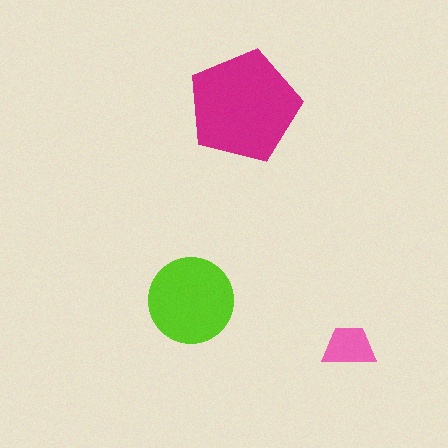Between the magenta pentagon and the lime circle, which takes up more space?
The magenta pentagon.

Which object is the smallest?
The pink trapezoid.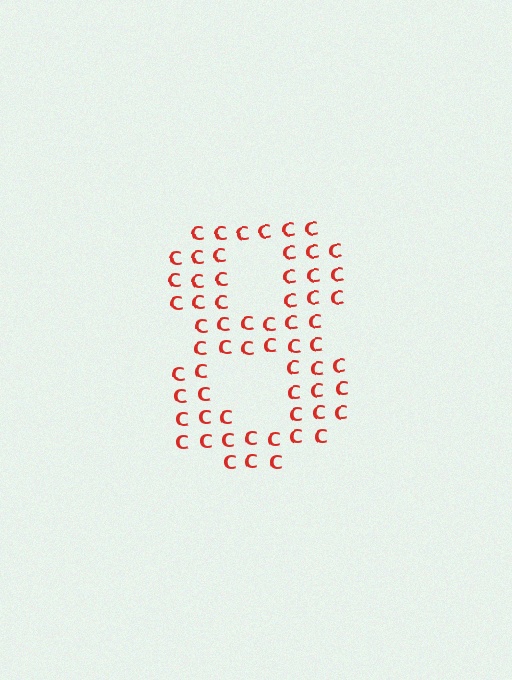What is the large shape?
The large shape is the digit 8.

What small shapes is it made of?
It is made of small letter C's.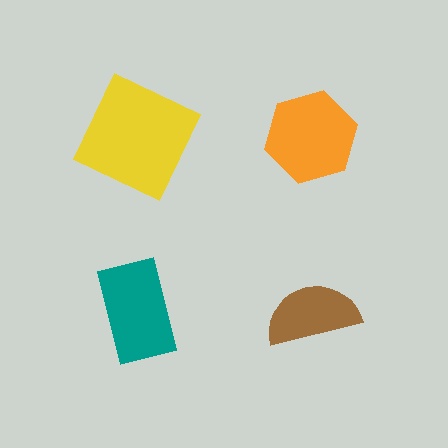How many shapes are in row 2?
2 shapes.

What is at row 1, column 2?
An orange hexagon.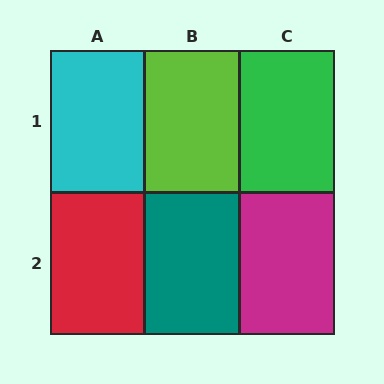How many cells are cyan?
1 cell is cyan.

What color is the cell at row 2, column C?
Magenta.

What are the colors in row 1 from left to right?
Cyan, lime, green.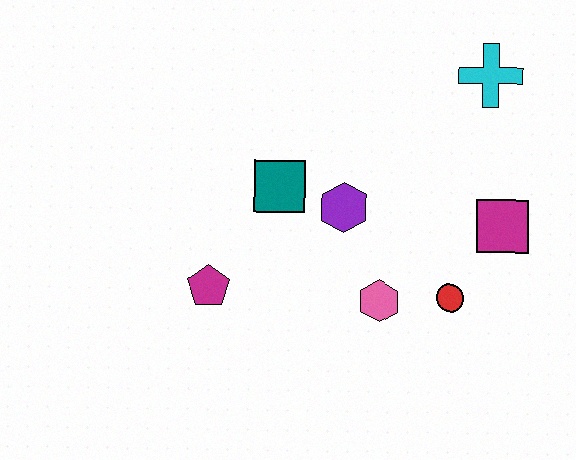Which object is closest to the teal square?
The purple hexagon is closest to the teal square.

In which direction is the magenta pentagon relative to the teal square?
The magenta pentagon is below the teal square.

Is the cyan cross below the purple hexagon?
No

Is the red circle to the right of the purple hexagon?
Yes